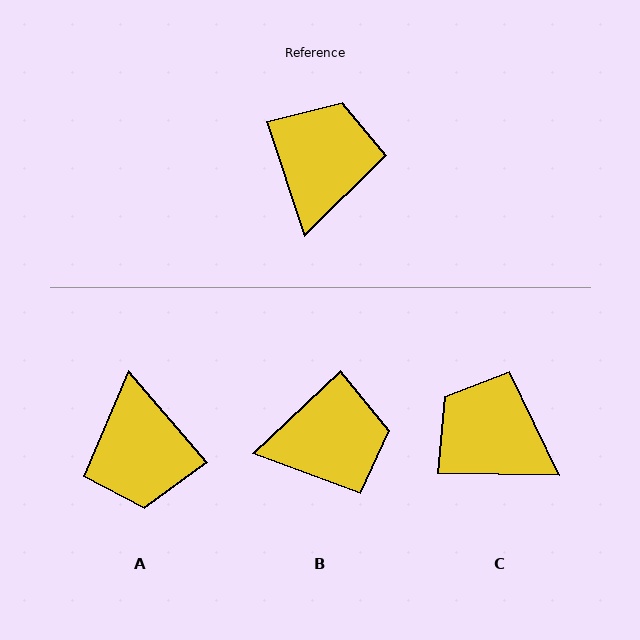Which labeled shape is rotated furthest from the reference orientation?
A, about 158 degrees away.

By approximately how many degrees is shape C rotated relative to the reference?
Approximately 71 degrees counter-clockwise.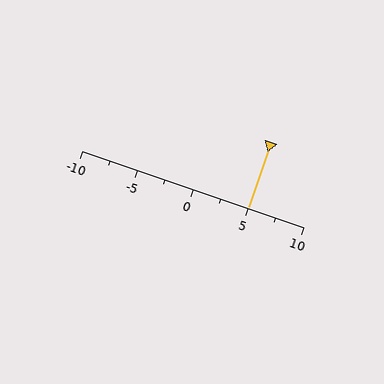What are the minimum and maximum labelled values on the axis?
The axis runs from -10 to 10.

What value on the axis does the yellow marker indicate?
The marker indicates approximately 5.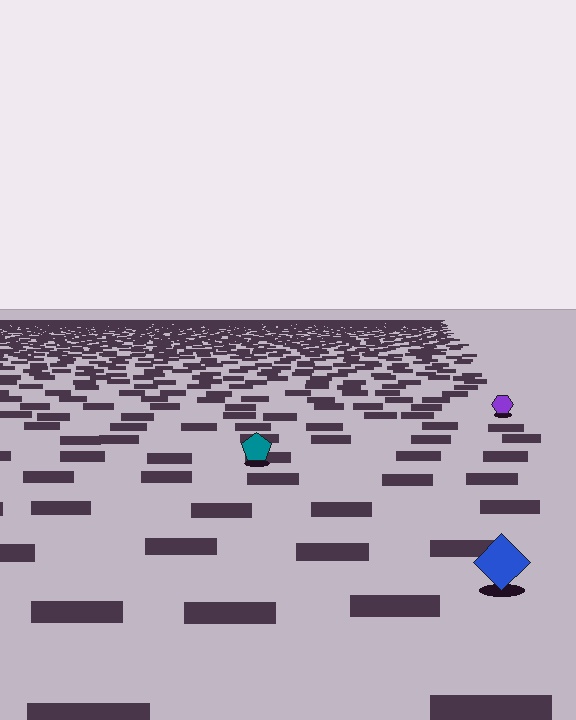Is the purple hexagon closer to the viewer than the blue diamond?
No. The blue diamond is closer — you can tell from the texture gradient: the ground texture is coarser near it.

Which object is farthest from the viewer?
The purple hexagon is farthest from the viewer. It appears smaller and the ground texture around it is denser.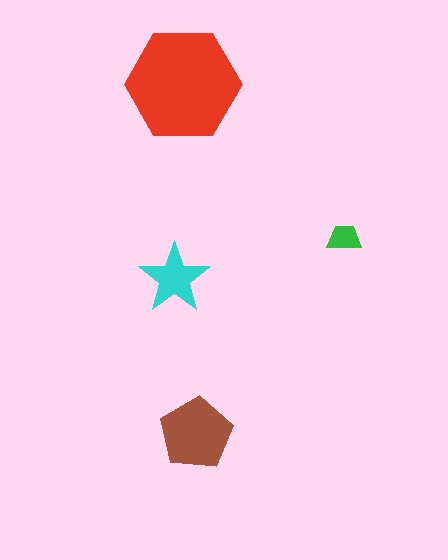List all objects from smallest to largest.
The green trapezoid, the cyan star, the brown pentagon, the red hexagon.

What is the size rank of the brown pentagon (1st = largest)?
2nd.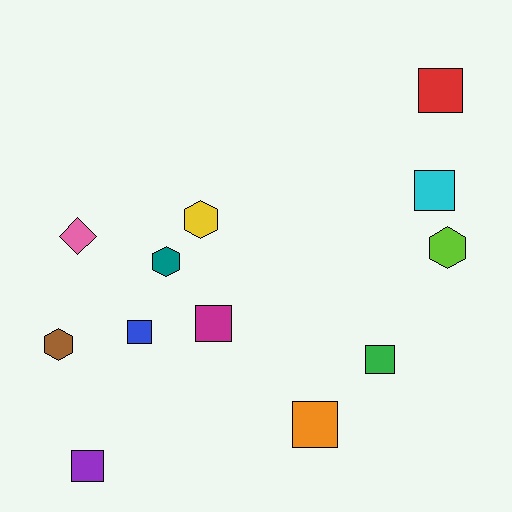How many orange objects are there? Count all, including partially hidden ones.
There is 1 orange object.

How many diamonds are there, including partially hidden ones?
There is 1 diamond.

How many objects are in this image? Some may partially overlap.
There are 12 objects.